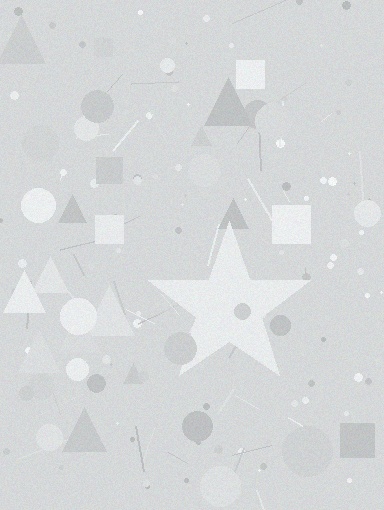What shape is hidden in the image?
A star is hidden in the image.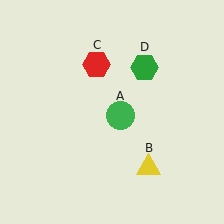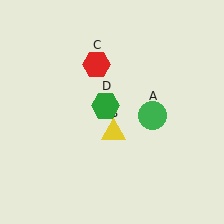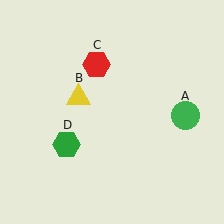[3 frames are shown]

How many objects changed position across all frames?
3 objects changed position: green circle (object A), yellow triangle (object B), green hexagon (object D).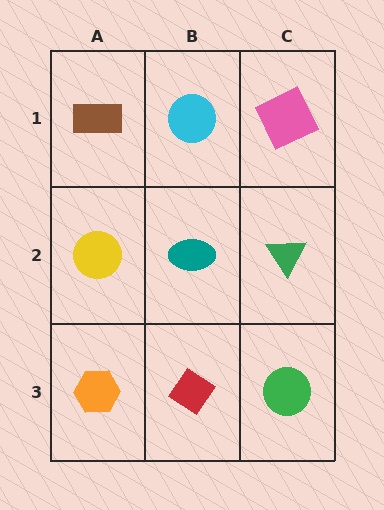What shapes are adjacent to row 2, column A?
A brown rectangle (row 1, column A), an orange hexagon (row 3, column A), a teal ellipse (row 2, column B).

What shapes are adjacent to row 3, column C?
A green triangle (row 2, column C), a red diamond (row 3, column B).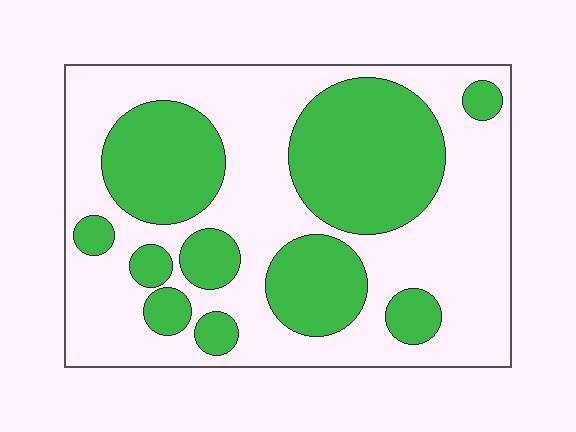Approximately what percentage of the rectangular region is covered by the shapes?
Approximately 40%.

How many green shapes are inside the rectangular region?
10.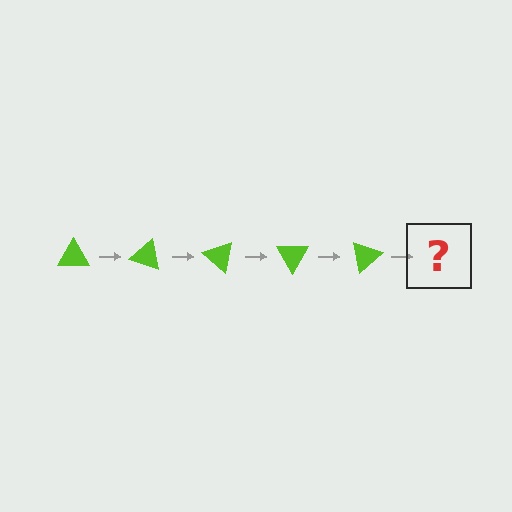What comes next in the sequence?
The next element should be a lime triangle rotated 100 degrees.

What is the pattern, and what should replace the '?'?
The pattern is that the triangle rotates 20 degrees each step. The '?' should be a lime triangle rotated 100 degrees.